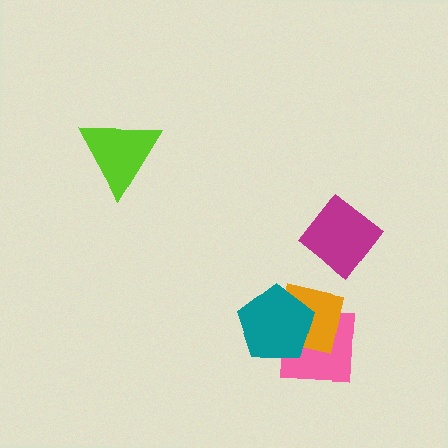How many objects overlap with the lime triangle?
0 objects overlap with the lime triangle.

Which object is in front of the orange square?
The teal pentagon is in front of the orange square.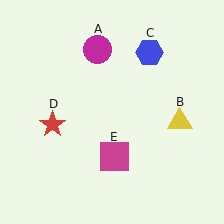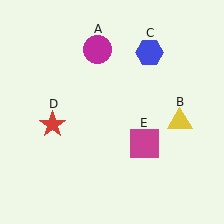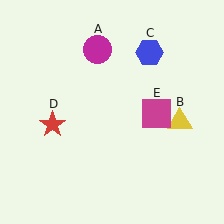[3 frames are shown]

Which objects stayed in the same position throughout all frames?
Magenta circle (object A) and yellow triangle (object B) and blue hexagon (object C) and red star (object D) remained stationary.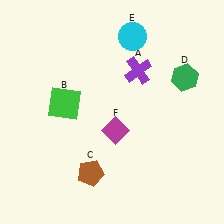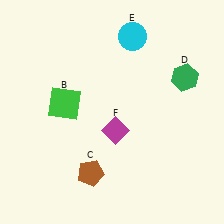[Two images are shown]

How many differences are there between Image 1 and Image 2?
There is 1 difference between the two images.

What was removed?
The purple cross (A) was removed in Image 2.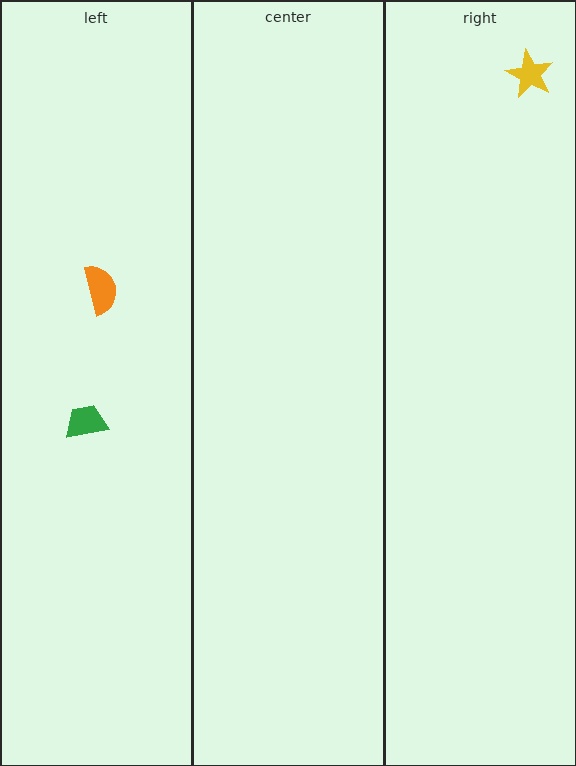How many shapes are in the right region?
1.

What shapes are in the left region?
The orange semicircle, the green trapezoid.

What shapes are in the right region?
The yellow star.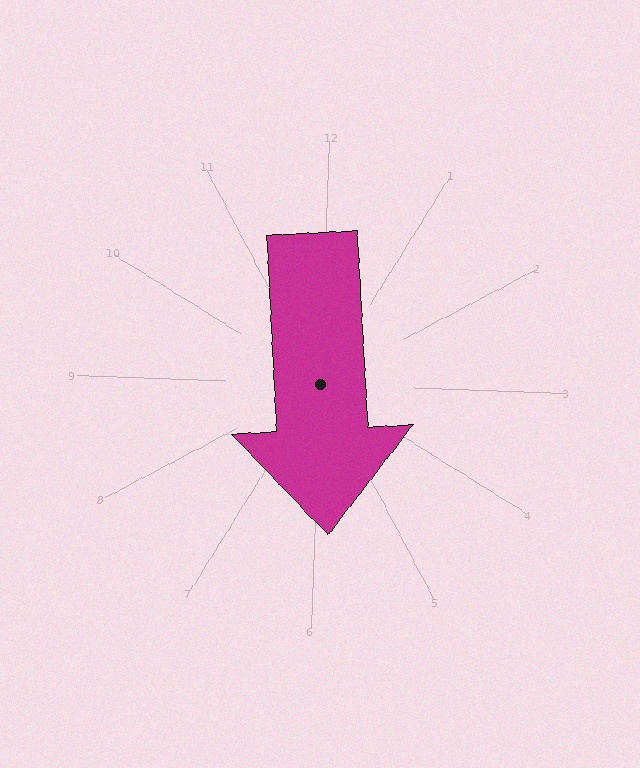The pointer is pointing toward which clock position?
Roughly 6 o'clock.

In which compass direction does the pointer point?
South.